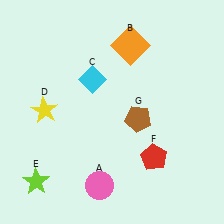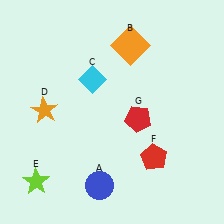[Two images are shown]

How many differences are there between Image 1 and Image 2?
There are 3 differences between the two images.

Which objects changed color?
A changed from pink to blue. D changed from yellow to orange. G changed from brown to red.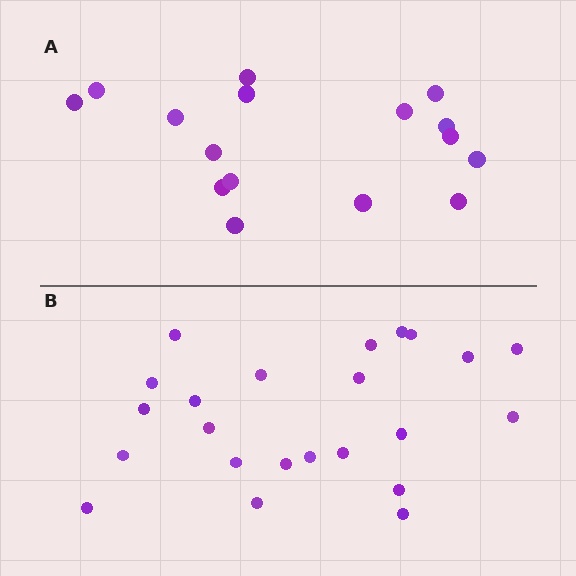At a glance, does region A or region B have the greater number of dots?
Region B (the bottom region) has more dots.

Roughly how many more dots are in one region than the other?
Region B has roughly 8 or so more dots than region A.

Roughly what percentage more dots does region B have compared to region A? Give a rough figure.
About 45% more.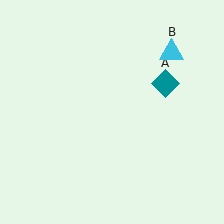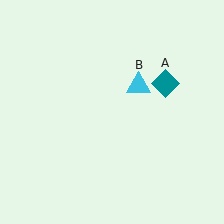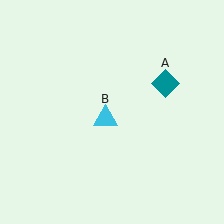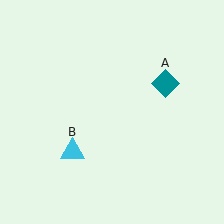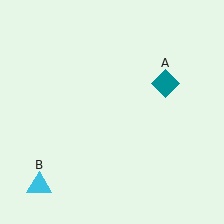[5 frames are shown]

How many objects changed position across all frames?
1 object changed position: cyan triangle (object B).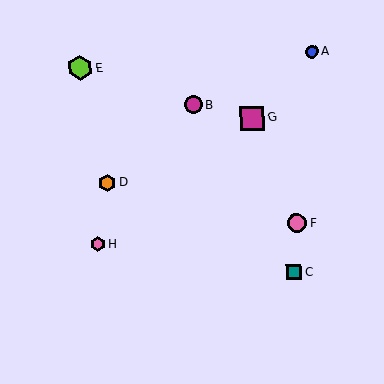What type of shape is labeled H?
Shape H is a pink hexagon.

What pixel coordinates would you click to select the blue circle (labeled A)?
Click at (312, 51) to select the blue circle A.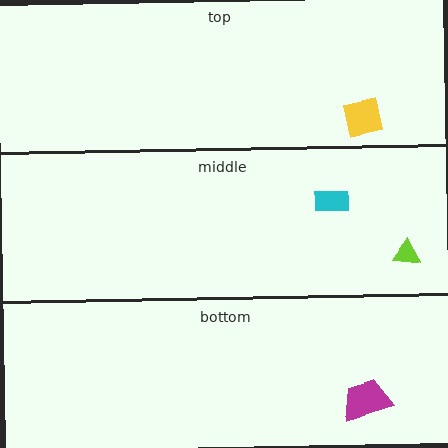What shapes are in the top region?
The yellow square.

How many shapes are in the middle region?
2.